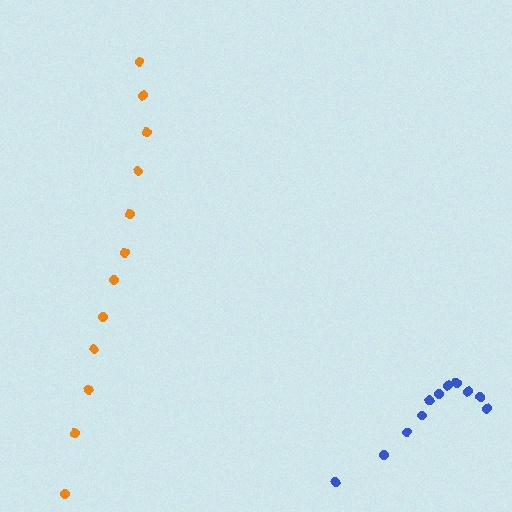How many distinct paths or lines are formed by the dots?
There are 2 distinct paths.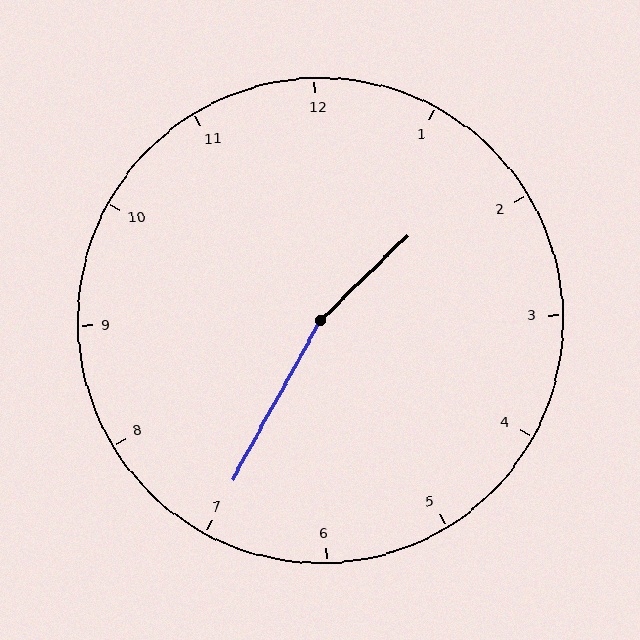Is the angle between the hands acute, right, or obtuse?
It is obtuse.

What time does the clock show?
1:35.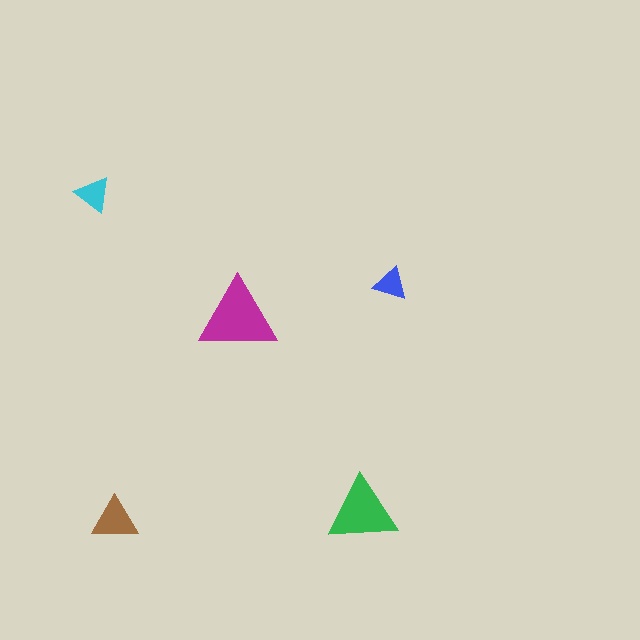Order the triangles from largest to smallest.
the magenta one, the green one, the brown one, the cyan one, the blue one.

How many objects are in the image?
There are 5 objects in the image.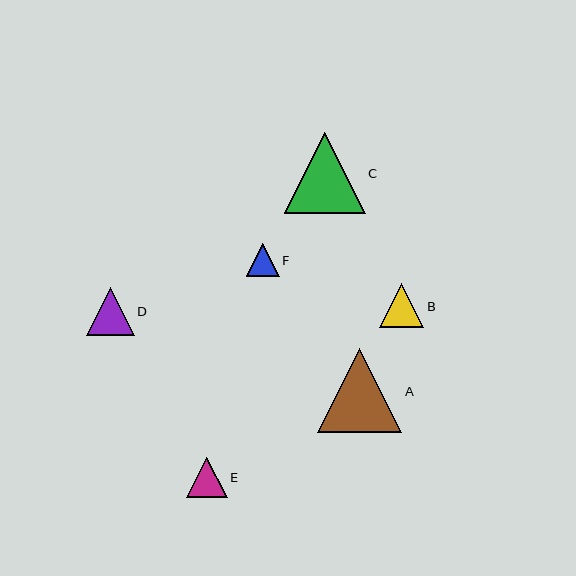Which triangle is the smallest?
Triangle F is the smallest with a size of approximately 32 pixels.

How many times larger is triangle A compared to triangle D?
Triangle A is approximately 1.8 times the size of triangle D.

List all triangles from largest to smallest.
From largest to smallest: A, C, D, B, E, F.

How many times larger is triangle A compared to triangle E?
Triangle A is approximately 2.1 times the size of triangle E.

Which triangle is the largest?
Triangle A is the largest with a size of approximately 84 pixels.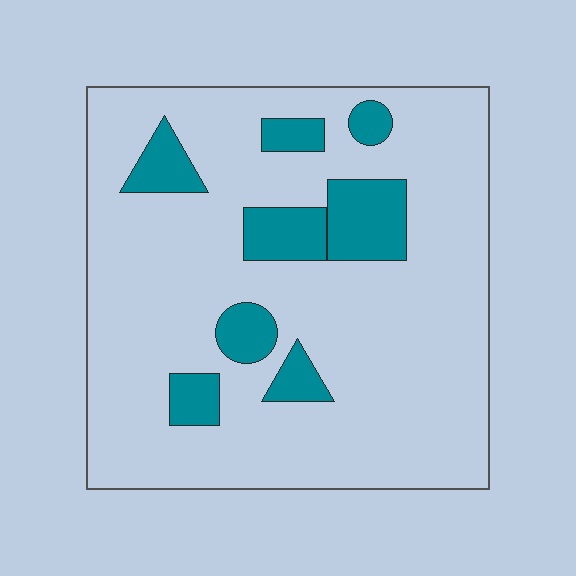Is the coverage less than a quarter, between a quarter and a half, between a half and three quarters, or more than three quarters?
Less than a quarter.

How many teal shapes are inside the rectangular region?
8.